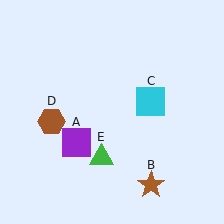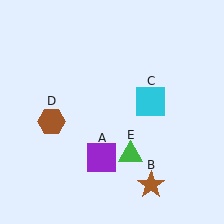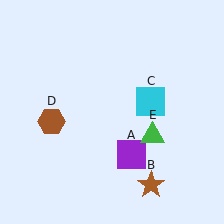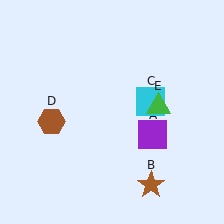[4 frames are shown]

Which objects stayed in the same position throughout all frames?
Brown star (object B) and cyan square (object C) and brown hexagon (object D) remained stationary.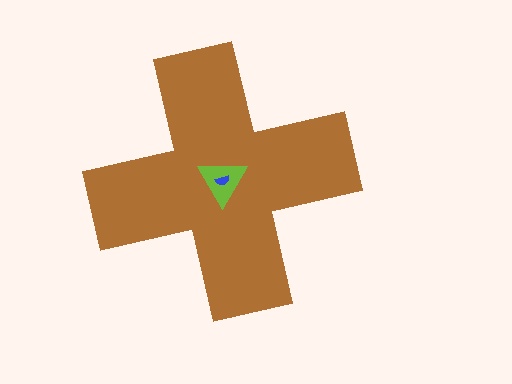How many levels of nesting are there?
3.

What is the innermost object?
The blue semicircle.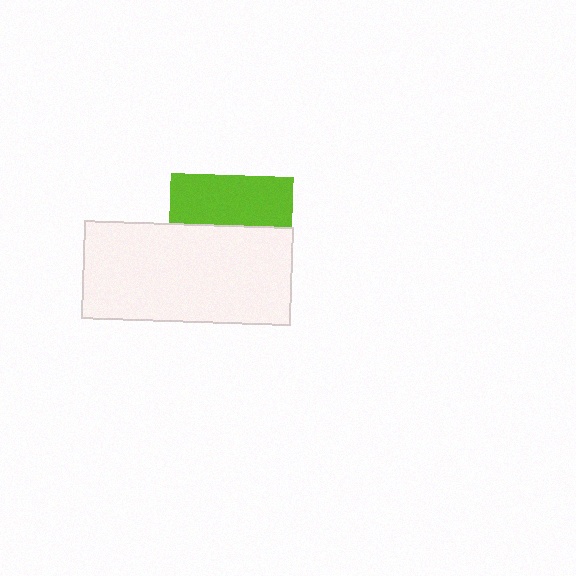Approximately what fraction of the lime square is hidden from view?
Roughly 59% of the lime square is hidden behind the white rectangle.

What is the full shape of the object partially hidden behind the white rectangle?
The partially hidden object is a lime square.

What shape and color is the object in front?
The object in front is a white rectangle.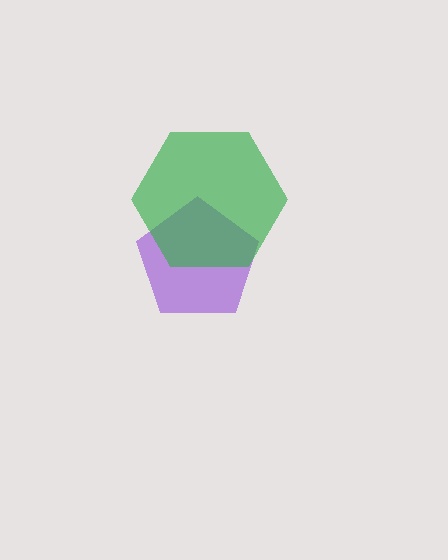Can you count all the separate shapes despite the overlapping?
Yes, there are 2 separate shapes.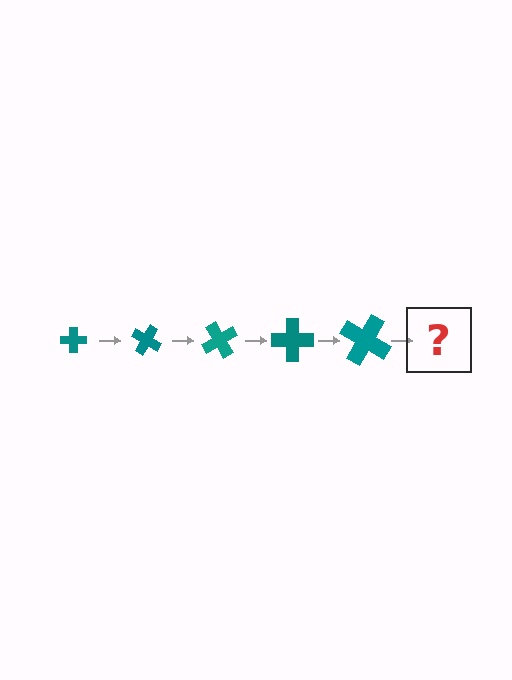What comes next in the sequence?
The next element should be a cross, larger than the previous one and rotated 150 degrees from the start.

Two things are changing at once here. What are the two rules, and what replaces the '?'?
The two rules are that the cross grows larger each step and it rotates 30 degrees each step. The '?' should be a cross, larger than the previous one and rotated 150 degrees from the start.